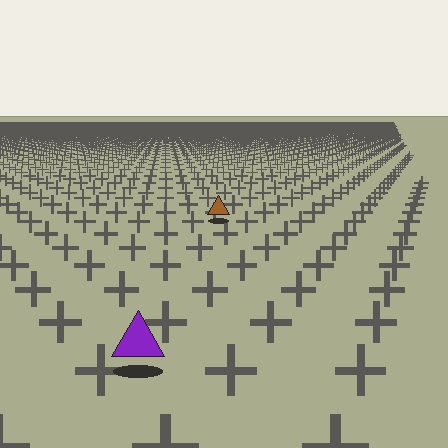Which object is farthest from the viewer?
The brown triangle is farthest from the viewer. It appears smaller and the ground texture around it is denser.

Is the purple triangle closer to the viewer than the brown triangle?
Yes. The purple triangle is closer — you can tell from the texture gradient: the ground texture is coarser near it.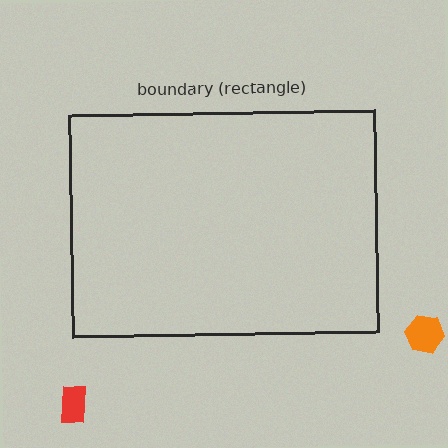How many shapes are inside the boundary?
0 inside, 2 outside.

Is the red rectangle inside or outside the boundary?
Outside.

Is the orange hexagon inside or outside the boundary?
Outside.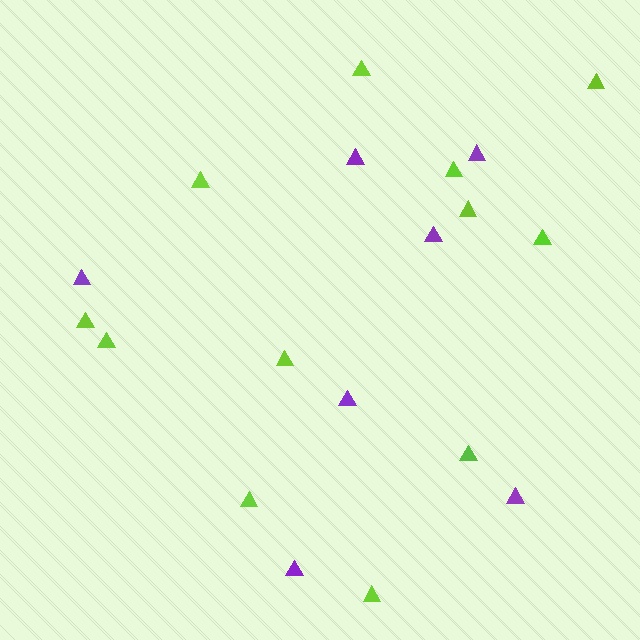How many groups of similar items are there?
There are 2 groups: one group of lime triangles (12) and one group of purple triangles (7).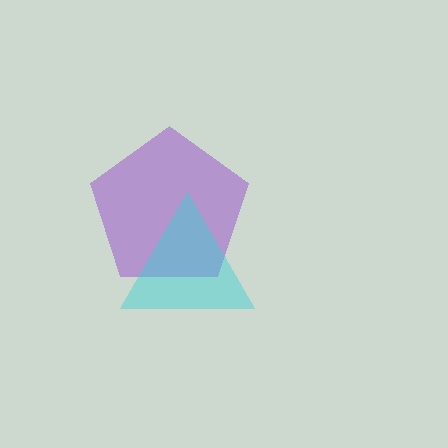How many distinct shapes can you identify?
There are 2 distinct shapes: a purple pentagon, a cyan triangle.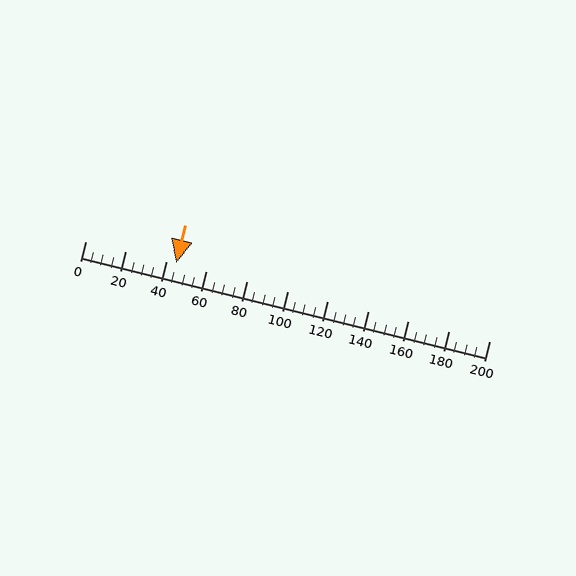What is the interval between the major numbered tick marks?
The major tick marks are spaced 20 units apart.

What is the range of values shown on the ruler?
The ruler shows values from 0 to 200.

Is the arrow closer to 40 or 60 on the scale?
The arrow is closer to 40.